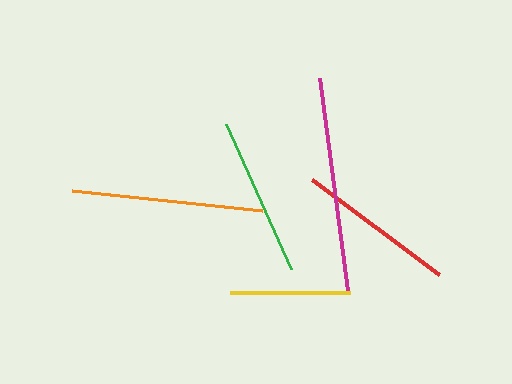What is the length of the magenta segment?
The magenta segment is approximately 214 pixels long.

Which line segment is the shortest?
The yellow line is the shortest at approximately 119 pixels.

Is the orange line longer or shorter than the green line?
The orange line is longer than the green line.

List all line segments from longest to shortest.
From longest to shortest: magenta, orange, green, red, yellow.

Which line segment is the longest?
The magenta line is the longest at approximately 214 pixels.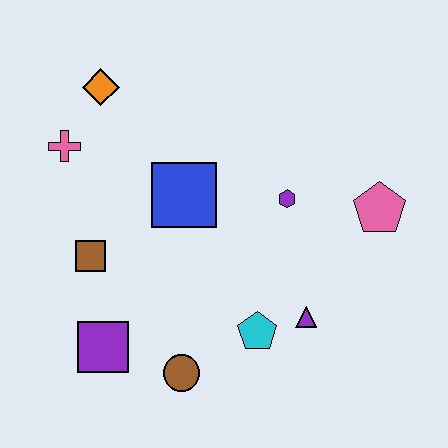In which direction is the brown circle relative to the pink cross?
The brown circle is below the pink cross.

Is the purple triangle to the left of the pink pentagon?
Yes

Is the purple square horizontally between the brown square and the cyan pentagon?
Yes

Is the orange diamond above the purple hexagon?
Yes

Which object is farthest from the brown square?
The pink pentagon is farthest from the brown square.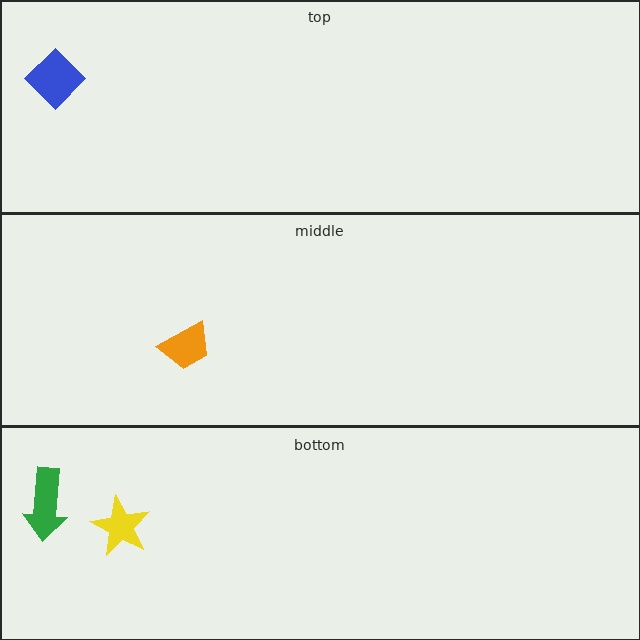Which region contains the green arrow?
The bottom region.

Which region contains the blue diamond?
The top region.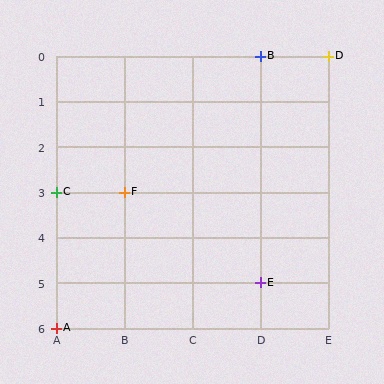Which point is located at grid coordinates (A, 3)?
Point C is at (A, 3).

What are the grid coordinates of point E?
Point E is at grid coordinates (D, 5).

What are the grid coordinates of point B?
Point B is at grid coordinates (D, 0).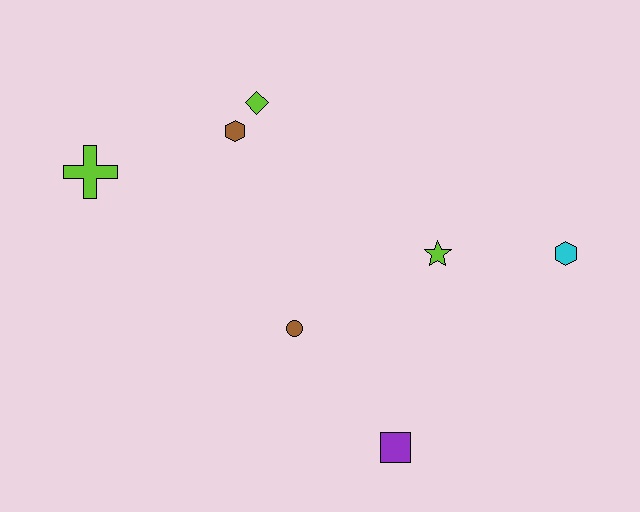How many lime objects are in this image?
There are 3 lime objects.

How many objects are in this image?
There are 7 objects.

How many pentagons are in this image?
There are no pentagons.